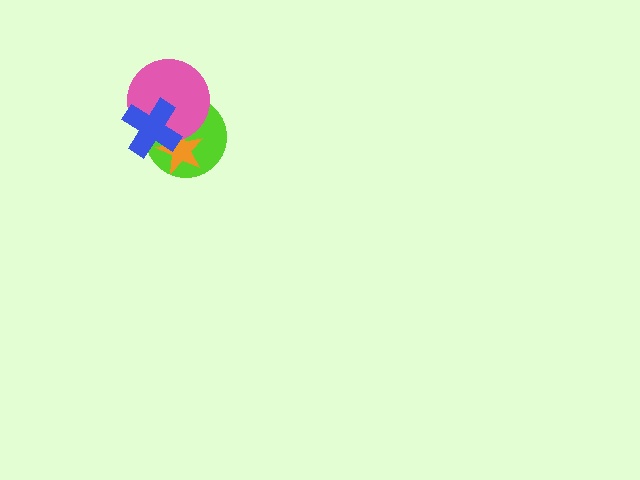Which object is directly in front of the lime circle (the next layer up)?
The orange star is directly in front of the lime circle.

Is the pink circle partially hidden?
Yes, it is partially covered by another shape.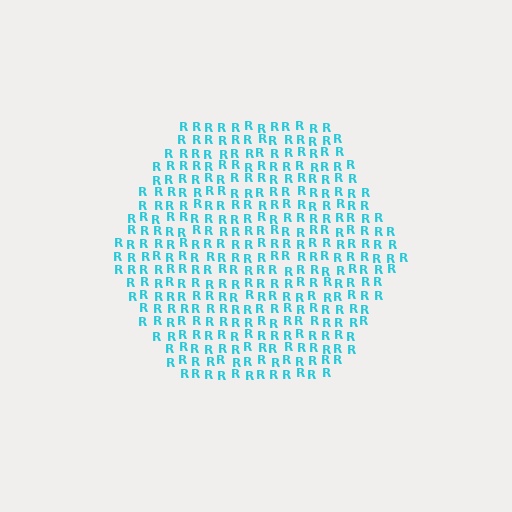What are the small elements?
The small elements are letter R's.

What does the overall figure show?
The overall figure shows a hexagon.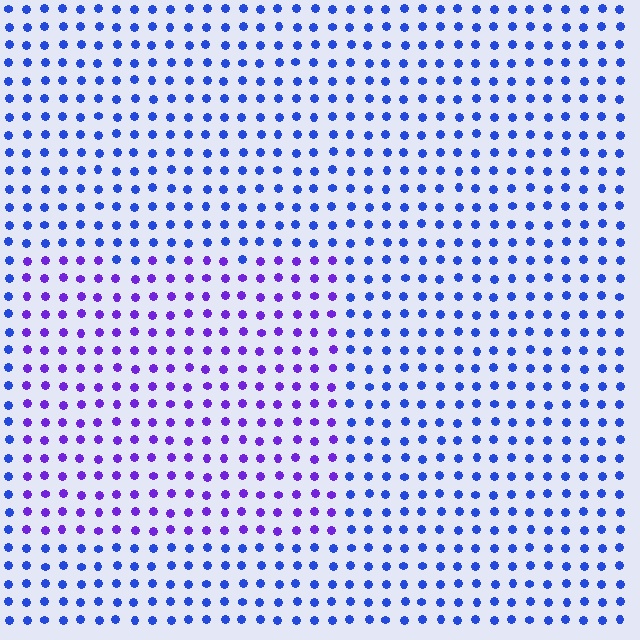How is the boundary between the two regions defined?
The boundary is defined purely by a slight shift in hue (about 38 degrees). Spacing, size, and orientation are identical on both sides.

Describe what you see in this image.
The image is filled with small blue elements in a uniform arrangement. A rectangle-shaped region is visible where the elements are tinted to a slightly different hue, forming a subtle color boundary.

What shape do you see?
I see a rectangle.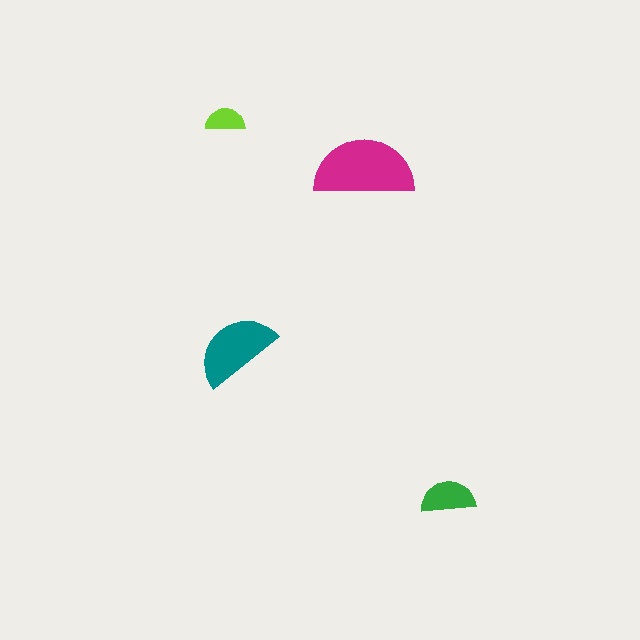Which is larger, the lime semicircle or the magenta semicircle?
The magenta one.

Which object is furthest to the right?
The green semicircle is rightmost.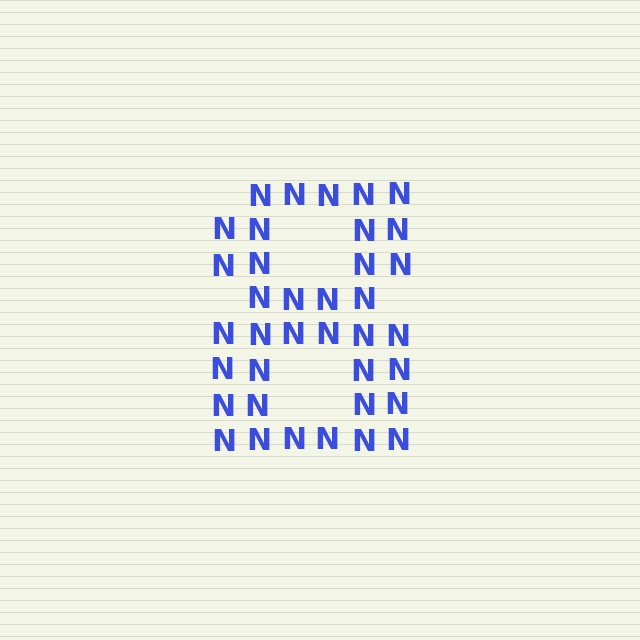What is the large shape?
The large shape is the digit 8.